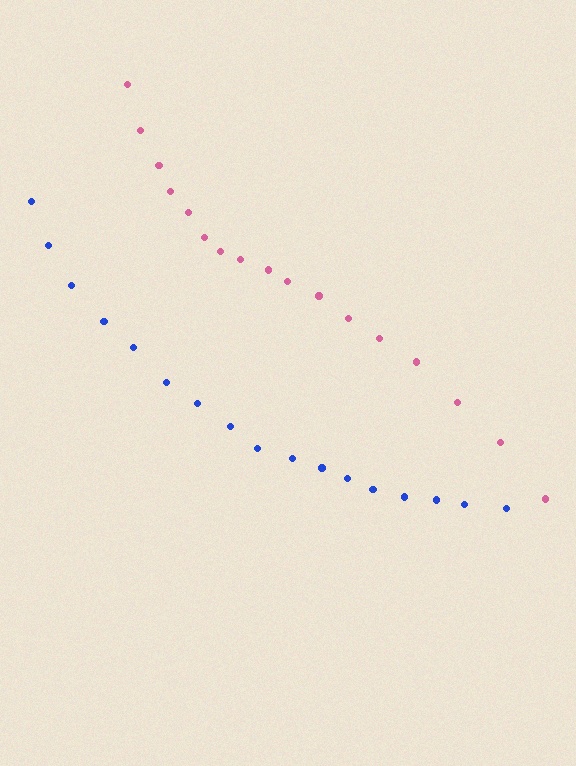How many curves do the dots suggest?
There are 2 distinct paths.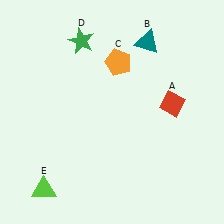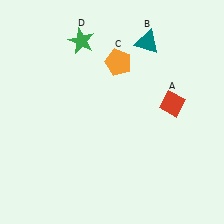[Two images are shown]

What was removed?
The lime triangle (E) was removed in Image 2.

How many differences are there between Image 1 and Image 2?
There is 1 difference between the two images.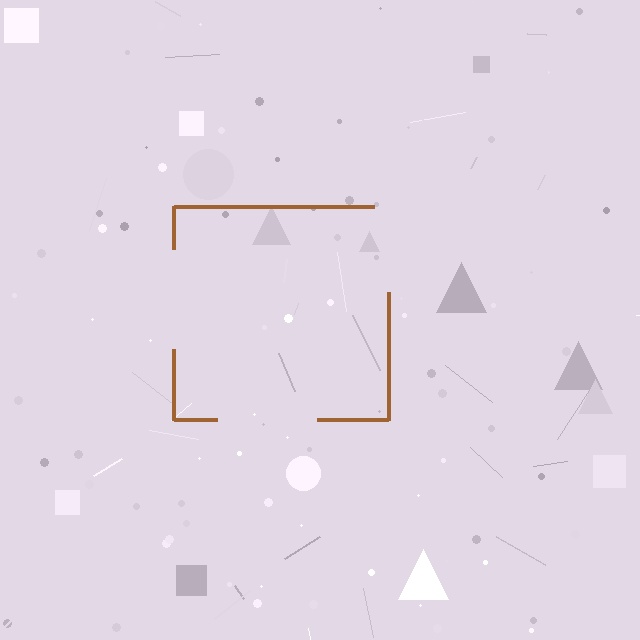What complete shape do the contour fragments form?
The contour fragments form a square.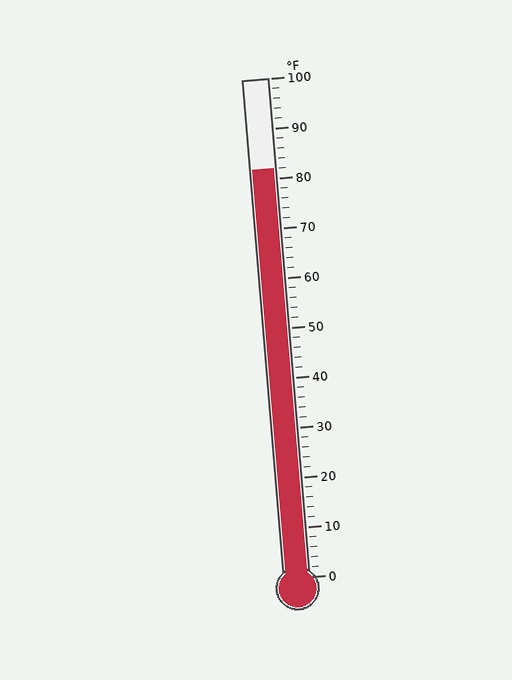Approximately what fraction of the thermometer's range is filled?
The thermometer is filled to approximately 80% of its range.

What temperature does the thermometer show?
The thermometer shows approximately 82°F.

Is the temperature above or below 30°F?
The temperature is above 30°F.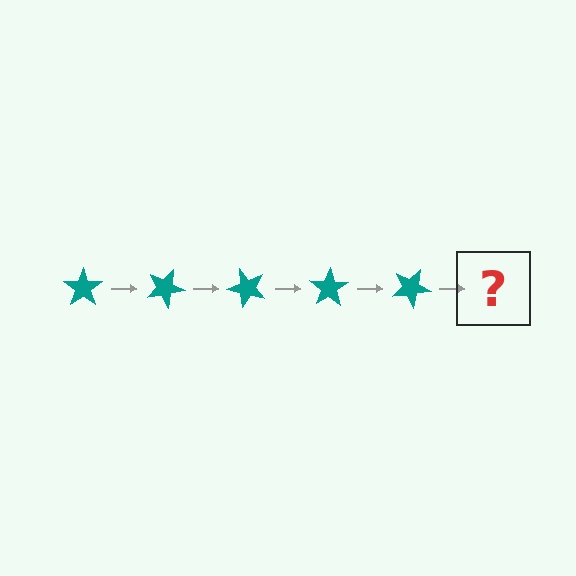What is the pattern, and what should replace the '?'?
The pattern is that the star rotates 25 degrees each step. The '?' should be a teal star rotated 125 degrees.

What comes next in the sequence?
The next element should be a teal star rotated 125 degrees.